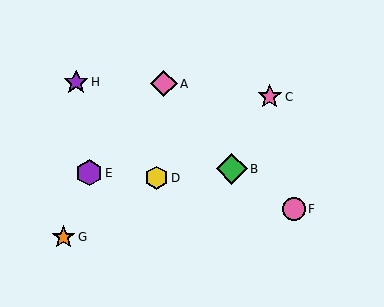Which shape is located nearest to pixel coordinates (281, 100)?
The pink star (labeled C) at (270, 97) is nearest to that location.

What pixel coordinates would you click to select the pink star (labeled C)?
Click at (270, 97) to select the pink star C.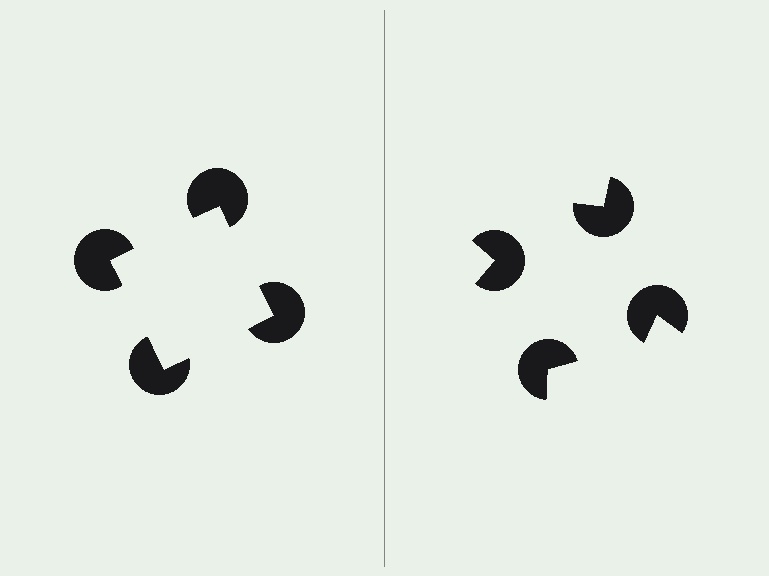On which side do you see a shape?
An illusory square appears on the left side. On the right side the wedge cuts are rotated, so no coherent shape forms.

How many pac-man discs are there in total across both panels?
8 — 4 on each side.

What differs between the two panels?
The pac-man discs are positioned identically on both sides; only the wedge orientations differ. On the left they align to a square; on the right they are misaligned.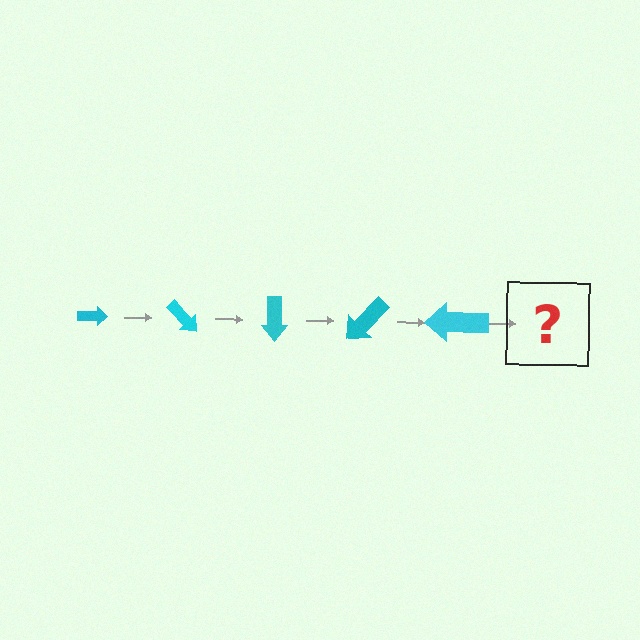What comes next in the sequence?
The next element should be an arrow, larger than the previous one and rotated 225 degrees from the start.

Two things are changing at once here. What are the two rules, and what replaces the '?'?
The two rules are that the arrow grows larger each step and it rotates 45 degrees each step. The '?' should be an arrow, larger than the previous one and rotated 225 degrees from the start.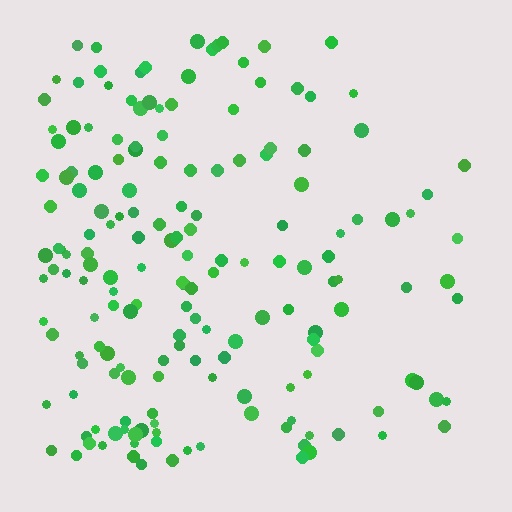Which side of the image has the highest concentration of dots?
The left.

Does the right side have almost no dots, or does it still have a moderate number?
Still a moderate number, just noticeably fewer than the left.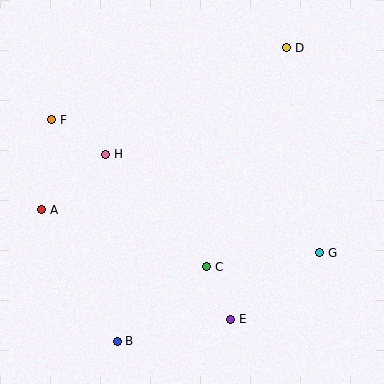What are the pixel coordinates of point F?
Point F is at (52, 120).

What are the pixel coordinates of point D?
Point D is at (287, 48).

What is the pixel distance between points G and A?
The distance between G and A is 281 pixels.